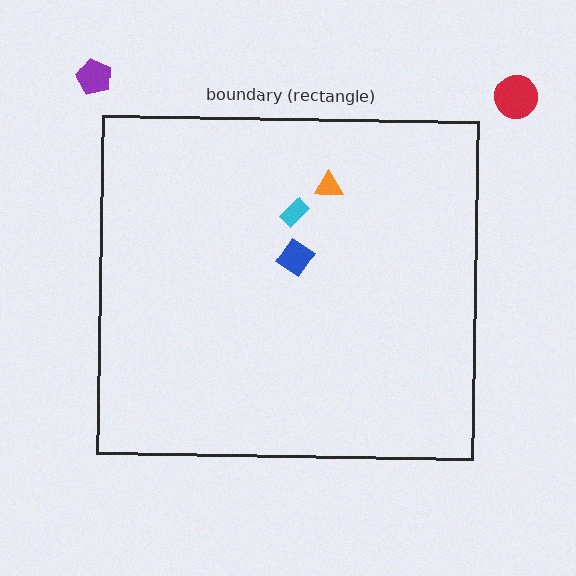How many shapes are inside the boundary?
3 inside, 2 outside.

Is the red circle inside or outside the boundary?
Outside.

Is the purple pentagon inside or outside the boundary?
Outside.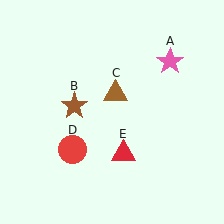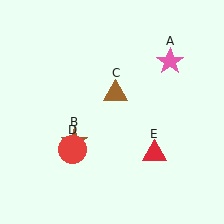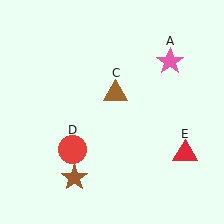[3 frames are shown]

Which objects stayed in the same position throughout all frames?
Pink star (object A) and brown triangle (object C) and red circle (object D) remained stationary.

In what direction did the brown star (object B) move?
The brown star (object B) moved down.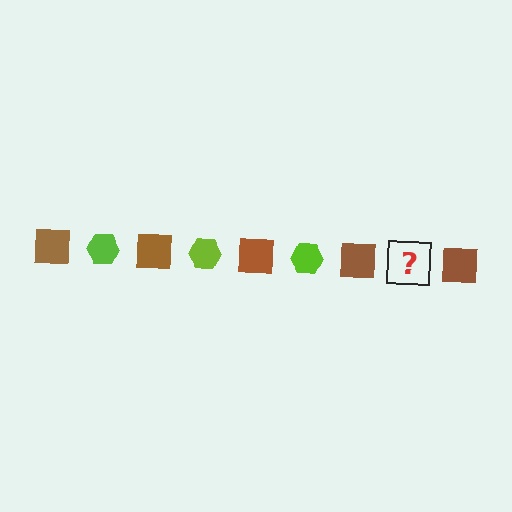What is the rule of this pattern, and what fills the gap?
The rule is that the pattern alternates between brown square and lime hexagon. The gap should be filled with a lime hexagon.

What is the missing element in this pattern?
The missing element is a lime hexagon.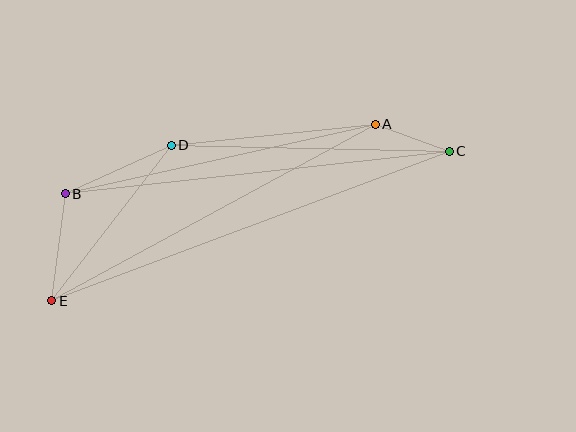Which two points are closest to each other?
Points A and C are closest to each other.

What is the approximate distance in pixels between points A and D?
The distance between A and D is approximately 205 pixels.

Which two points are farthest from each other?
Points C and E are farthest from each other.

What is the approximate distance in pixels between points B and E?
The distance between B and E is approximately 108 pixels.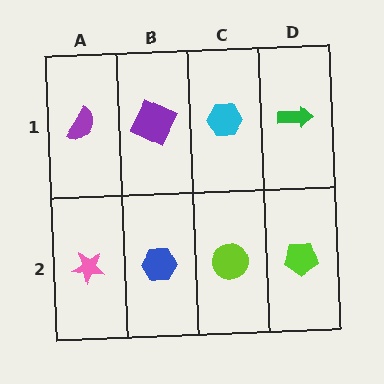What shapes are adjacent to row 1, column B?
A blue hexagon (row 2, column B), a purple semicircle (row 1, column A), a cyan hexagon (row 1, column C).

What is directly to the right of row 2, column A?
A blue hexagon.